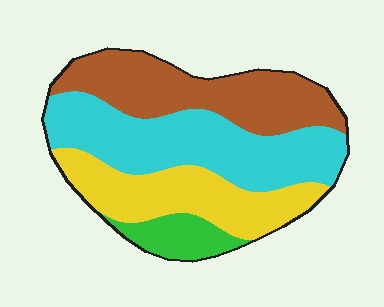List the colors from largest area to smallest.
From largest to smallest: cyan, brown, yellow, green.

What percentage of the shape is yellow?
Yellow covers 25% of the shape.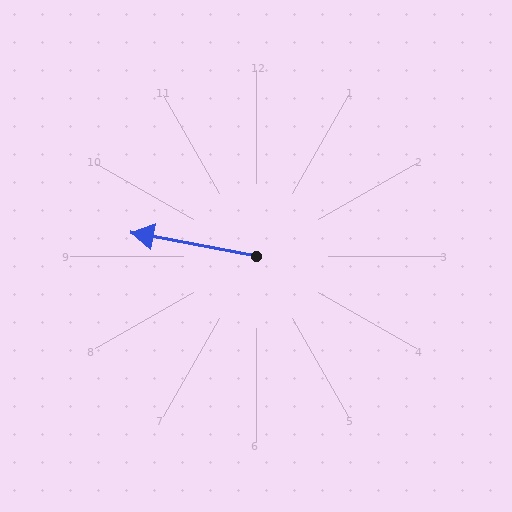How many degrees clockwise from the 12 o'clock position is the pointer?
Approximately 281 degrees.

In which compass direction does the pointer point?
West.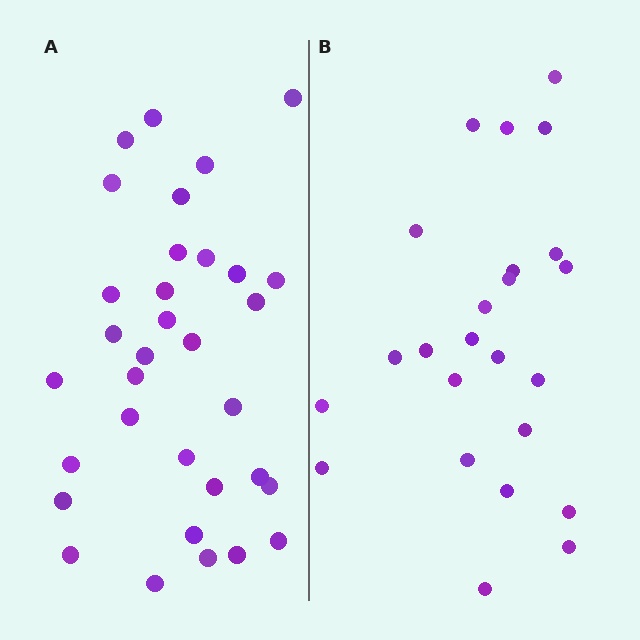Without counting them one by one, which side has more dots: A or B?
Region A (the left region) has more dots.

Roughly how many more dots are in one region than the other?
Region A has roughly 8 or so more dots than region B.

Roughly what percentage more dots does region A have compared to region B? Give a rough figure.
About 40% more.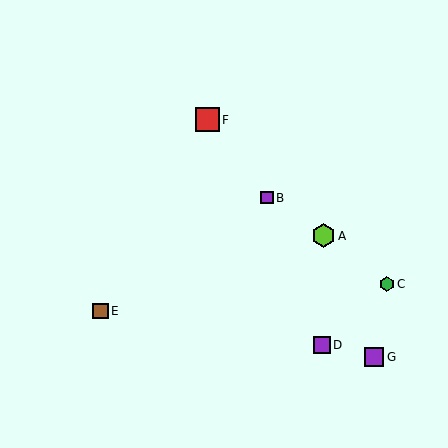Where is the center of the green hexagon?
The center of the green hexagon is at (387, 284).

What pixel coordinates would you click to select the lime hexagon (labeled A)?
Click at (323, 236) to select the lime hexagon A.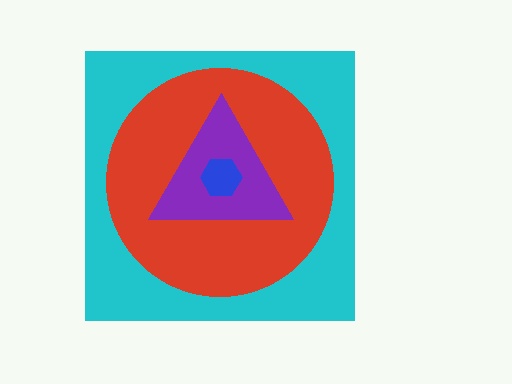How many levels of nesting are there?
4.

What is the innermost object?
The blue hexagon.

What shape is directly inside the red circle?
The purple triangle.